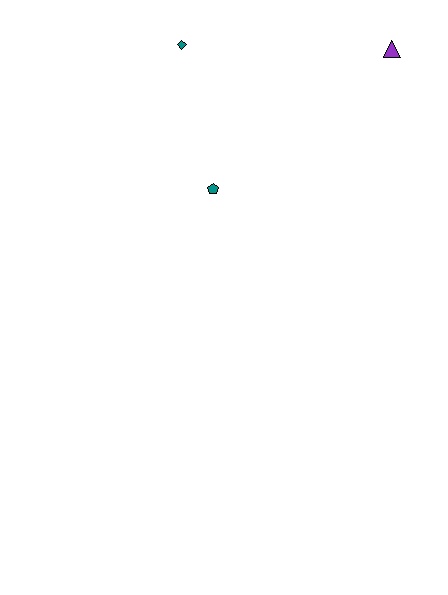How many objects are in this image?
There are 3 objects.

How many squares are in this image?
There are no squares.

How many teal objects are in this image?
There are 2 teal objects.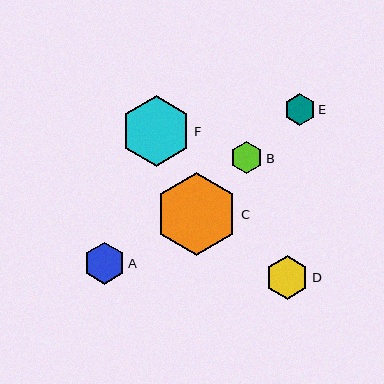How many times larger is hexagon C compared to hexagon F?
Hexagon C is approximately 1.2 times the size of hexagon F.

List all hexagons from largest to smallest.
From largest to smallest: C, F, D, A, B, E.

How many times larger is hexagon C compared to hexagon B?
Hexagon C is approximately 2.5 times the size of hexagon B.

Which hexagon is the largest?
Hexagon C is the largest with a size of approximately 83 pixels.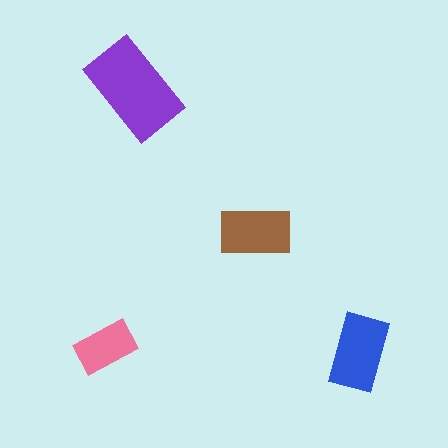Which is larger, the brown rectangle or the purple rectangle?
The purple one.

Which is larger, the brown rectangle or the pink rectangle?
The brown one.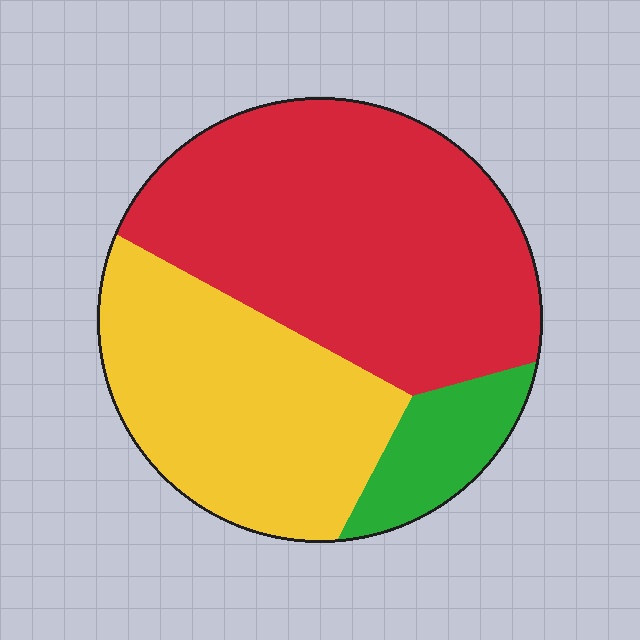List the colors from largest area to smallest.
From largest to smallest: red, yellow, green.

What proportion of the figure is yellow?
Yellow takes up about three eighths (3/8) of the figure.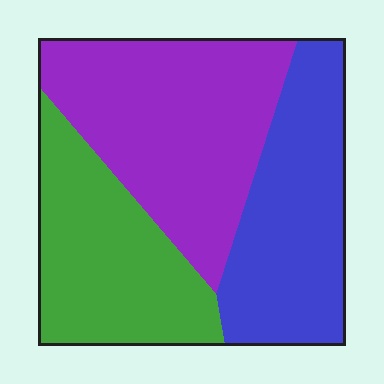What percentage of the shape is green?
Green takes up about one third (1/3) of the shape.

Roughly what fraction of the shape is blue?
Blue covers 31% of the shape.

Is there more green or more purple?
Purple.